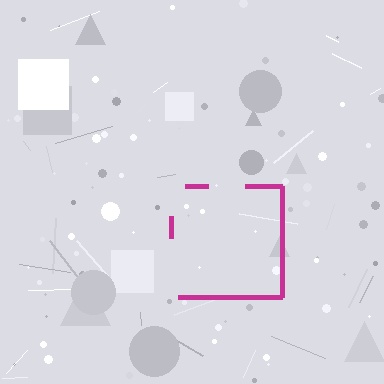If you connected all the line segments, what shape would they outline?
They would outline a square.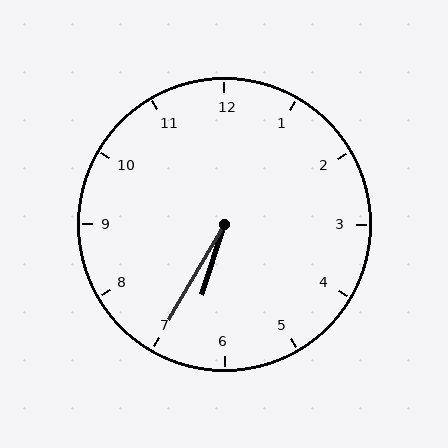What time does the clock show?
6:35.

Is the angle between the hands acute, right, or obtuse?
It is acute.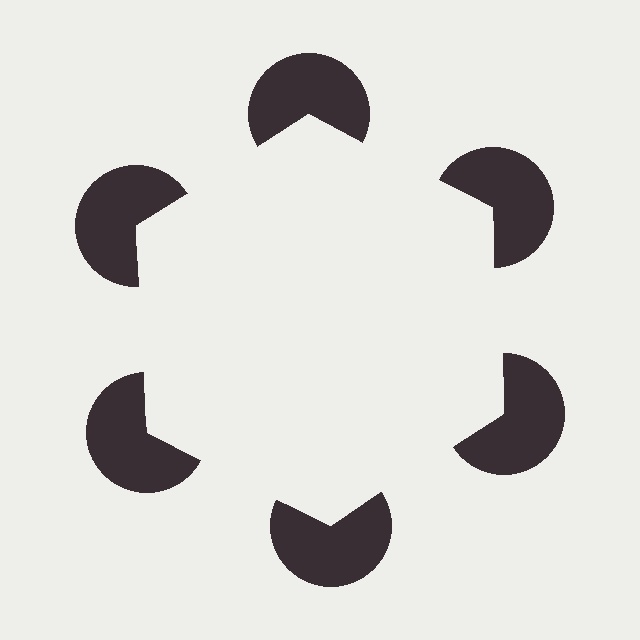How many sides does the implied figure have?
6 sides.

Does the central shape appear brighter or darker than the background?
It typically appears slightly brighter than the background, even though no actual brightness change is drawn.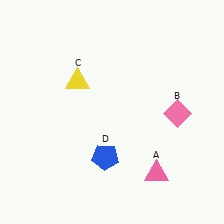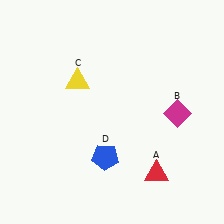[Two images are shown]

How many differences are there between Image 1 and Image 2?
There are 2 differences between the two images.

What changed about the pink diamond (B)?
In Image 1, B is pink. In Image 2, it changed to magenta.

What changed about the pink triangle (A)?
In Image 1, A is pink. In Image 2, it changed to red.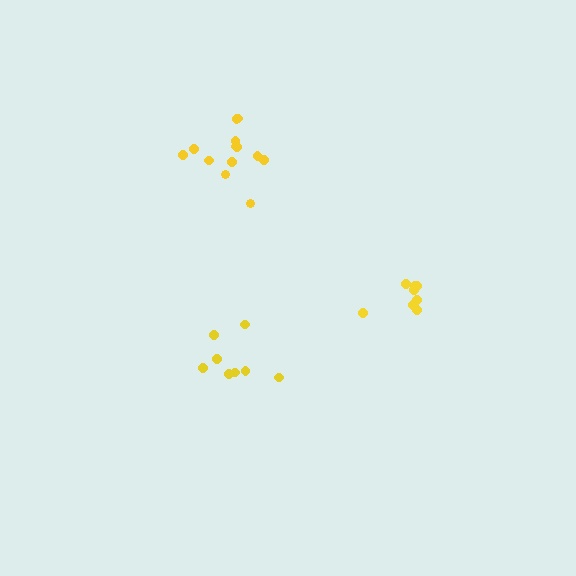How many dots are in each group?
Group 1: 13 dots, Group 2: 8 dots, Group 3: 8 dots (29 total).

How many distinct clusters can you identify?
There are 3 distinct clusters.